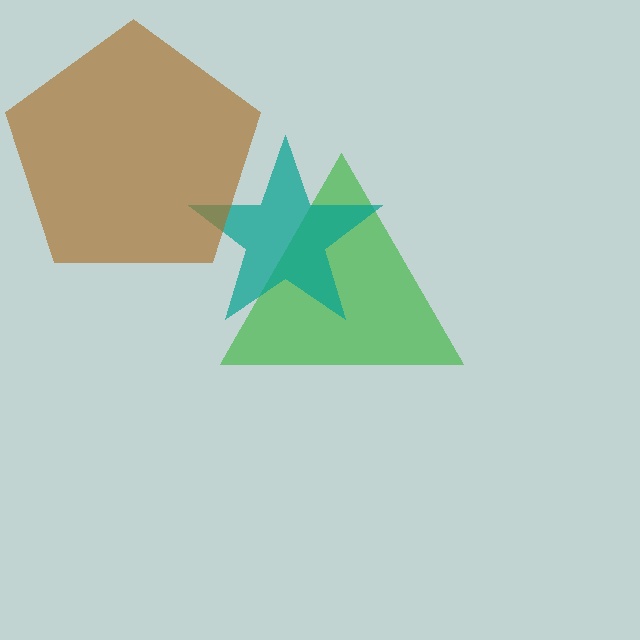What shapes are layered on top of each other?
The layered shapes are: a green triangle, a teal star, a brown pentagon.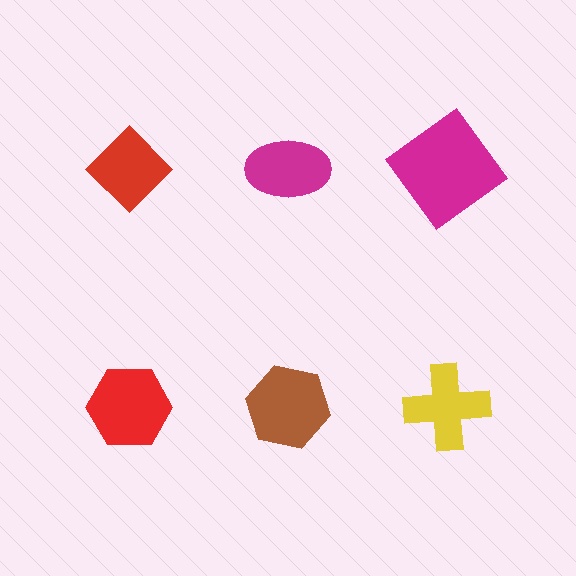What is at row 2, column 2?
A brown hexagon.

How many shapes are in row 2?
3 shapes.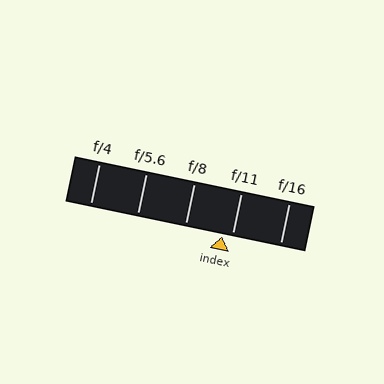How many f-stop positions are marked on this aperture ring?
There are 5 f-stop positions marked.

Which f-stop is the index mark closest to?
The index mark is closest to f/11.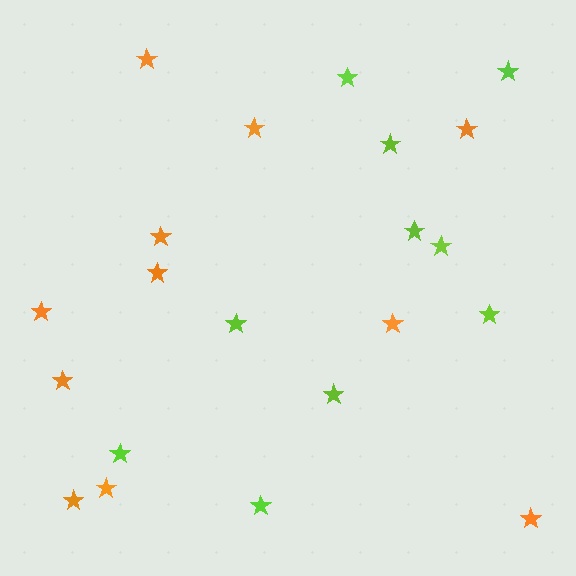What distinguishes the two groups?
There are 2 groups: one group of orange stars (11) and one group of lime stars (10).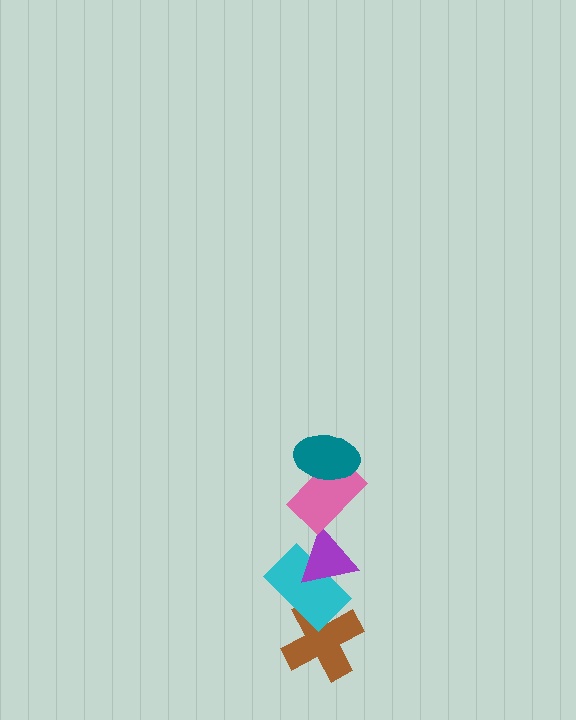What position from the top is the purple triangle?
The purple triangle is 3rd from the top.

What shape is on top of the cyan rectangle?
The purple triangle is on top of the cyan rectangle.